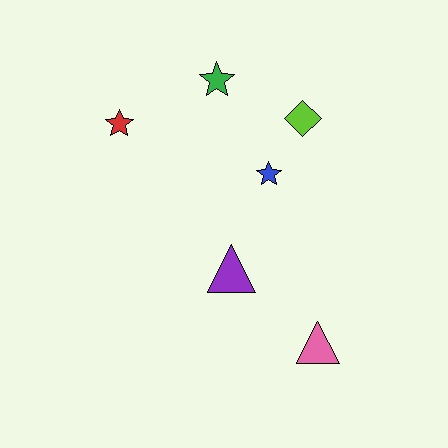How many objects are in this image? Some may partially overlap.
There are 6 objects.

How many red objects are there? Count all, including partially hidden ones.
There is 1 red object.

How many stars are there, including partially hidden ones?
There are 3 stars.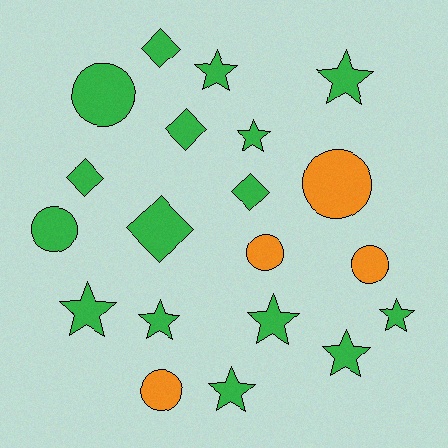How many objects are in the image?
There are 20 objects.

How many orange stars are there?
There are no orange stars.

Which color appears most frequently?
Green, with 16 objects.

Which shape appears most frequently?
Star, with 9 objects.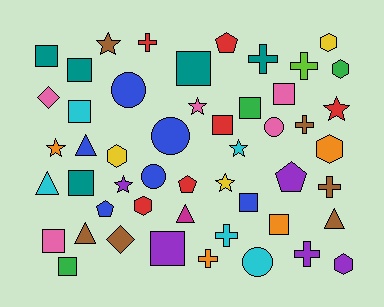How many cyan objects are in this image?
There are 5 cyan objects.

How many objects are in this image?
There are 50 objects.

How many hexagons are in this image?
There are 6 hexagons.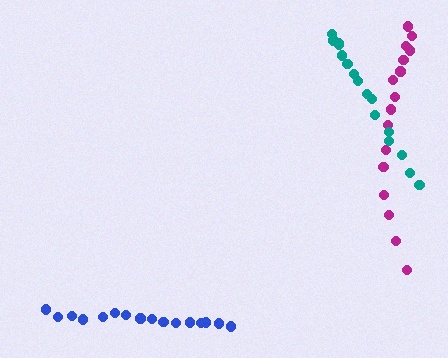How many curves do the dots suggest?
There are 3 distinct paths.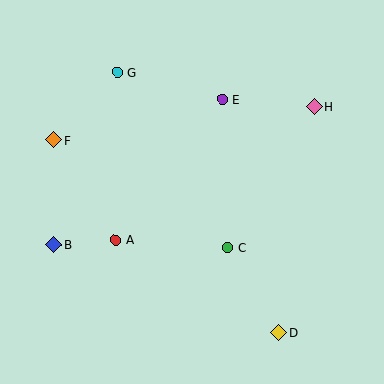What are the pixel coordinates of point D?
Point D is at (279, 333).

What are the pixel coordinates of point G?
Point G is at (117, 73).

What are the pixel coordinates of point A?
Point A is at (116, 240).